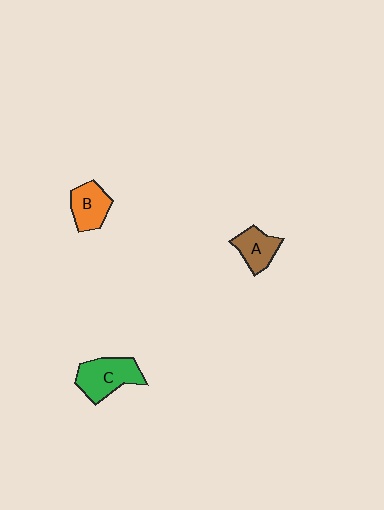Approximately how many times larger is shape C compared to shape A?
Approximately 1.5 times.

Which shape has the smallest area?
Shape A (brown).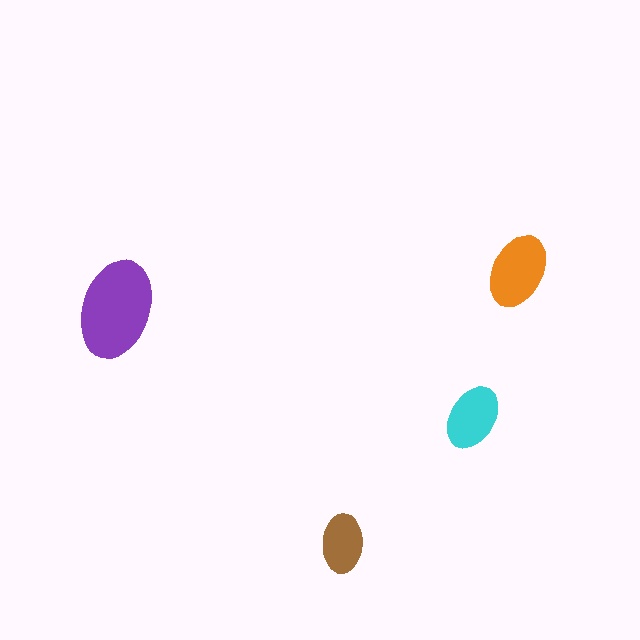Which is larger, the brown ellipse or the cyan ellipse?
The cyan one.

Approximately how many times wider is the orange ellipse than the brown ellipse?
About 1.5 times wider.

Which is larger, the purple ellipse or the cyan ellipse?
The purple one.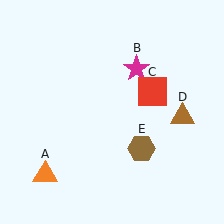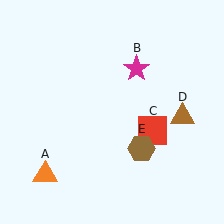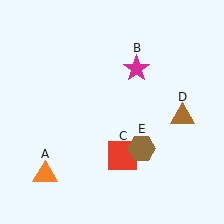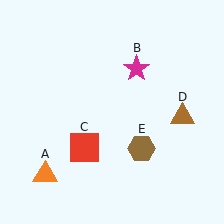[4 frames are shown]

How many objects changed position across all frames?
1 object changed position: red square (object C).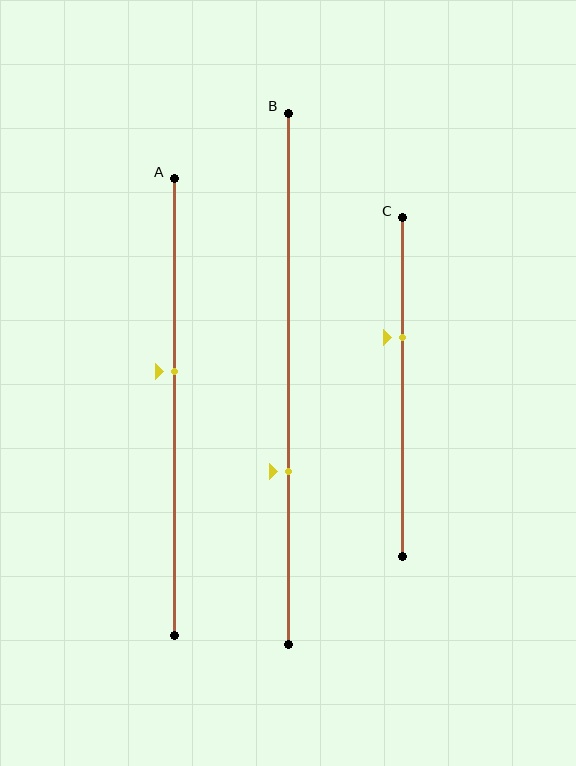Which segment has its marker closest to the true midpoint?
Segment A has its marker closest to the true midpoint.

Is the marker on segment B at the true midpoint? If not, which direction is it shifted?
No, the marker on segment B is shifted downward by about 17% of the segment length.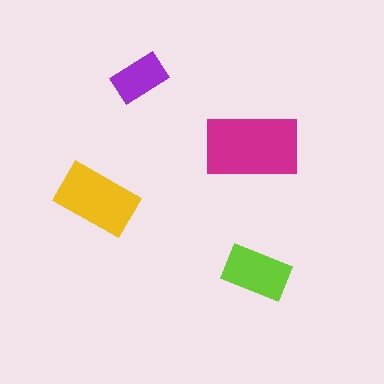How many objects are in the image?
There are 4 objects in the image.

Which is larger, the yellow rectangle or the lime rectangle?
The yellow one.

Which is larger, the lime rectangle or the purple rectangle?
The lime one.